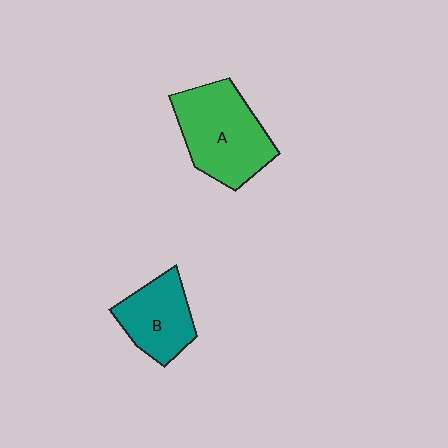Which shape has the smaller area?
Shape B (teal).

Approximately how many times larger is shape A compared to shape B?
Approximately 1.5 times.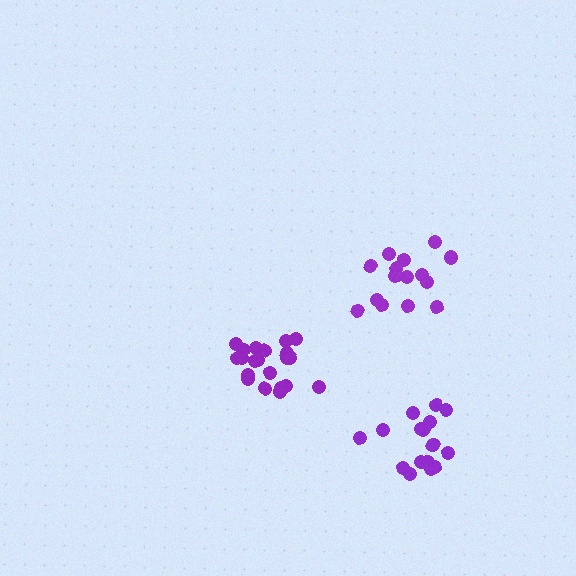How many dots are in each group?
Group 1: 17 dots, Group 2: 15 dots, Group 3: 21 dots (53 total).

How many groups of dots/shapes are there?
There are 3 groups.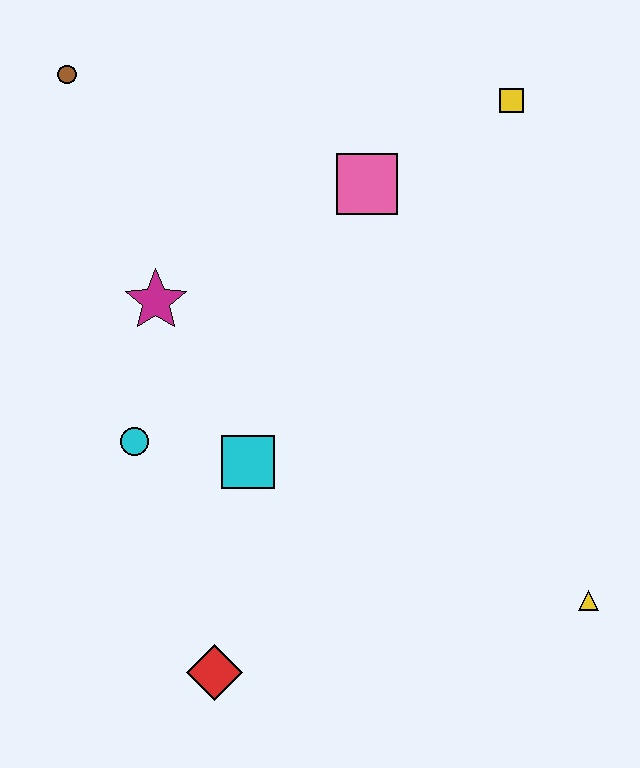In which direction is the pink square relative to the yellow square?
The pink square is to the left of the yellow square.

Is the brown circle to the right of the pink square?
No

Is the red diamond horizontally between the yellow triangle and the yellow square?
No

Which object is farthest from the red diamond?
The yellow square is farthest from the red diamond.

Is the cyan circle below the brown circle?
Yes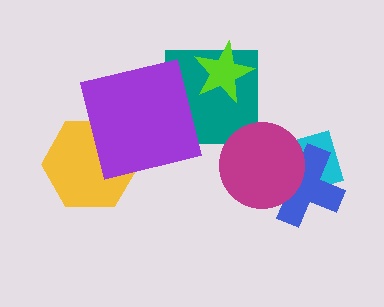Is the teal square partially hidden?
Yes, it is partially covered by another shape.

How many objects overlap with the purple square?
2 objects overlap with the purple square.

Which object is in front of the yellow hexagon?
The purple square is in front of the yellow hexagon.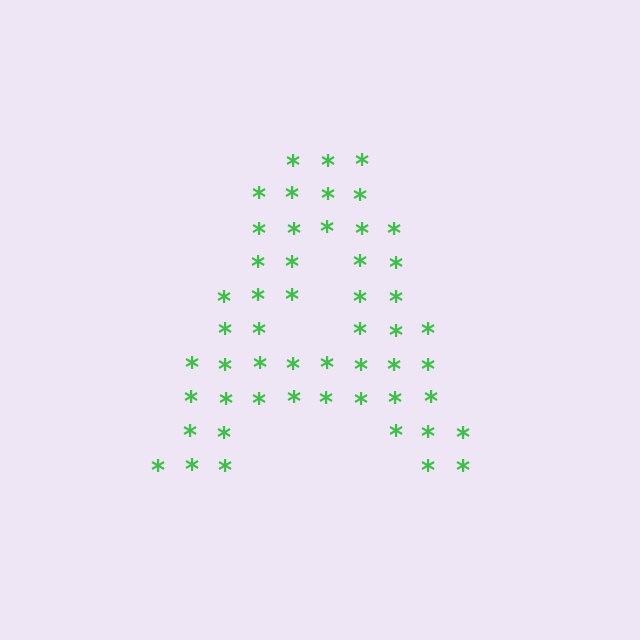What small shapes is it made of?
It is made of small asterisks.